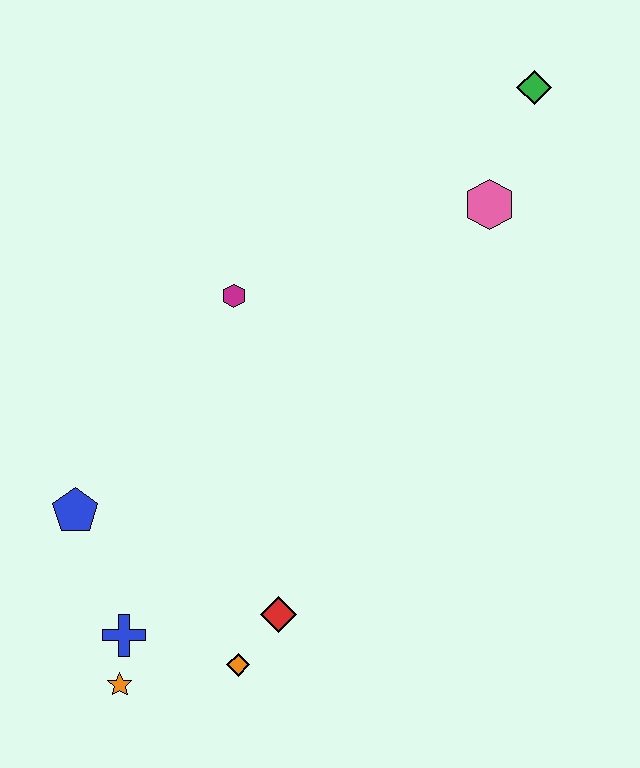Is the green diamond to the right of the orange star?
Yes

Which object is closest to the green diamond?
The pink hexagon is closest to the green diamond.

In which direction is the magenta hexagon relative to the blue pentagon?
The magenta hexagon is above the blue pentagon.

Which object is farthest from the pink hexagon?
The orange star is farthest from the pink hexagon.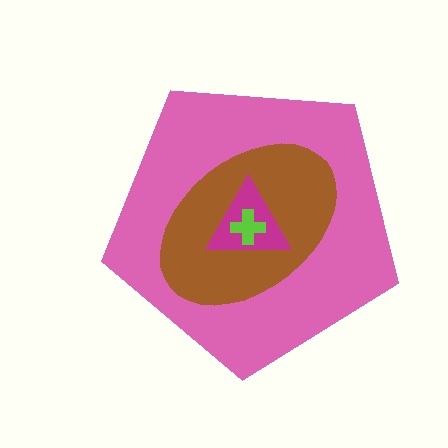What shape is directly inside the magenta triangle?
The lime cross.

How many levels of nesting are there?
4.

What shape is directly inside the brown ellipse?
The magenta triangle.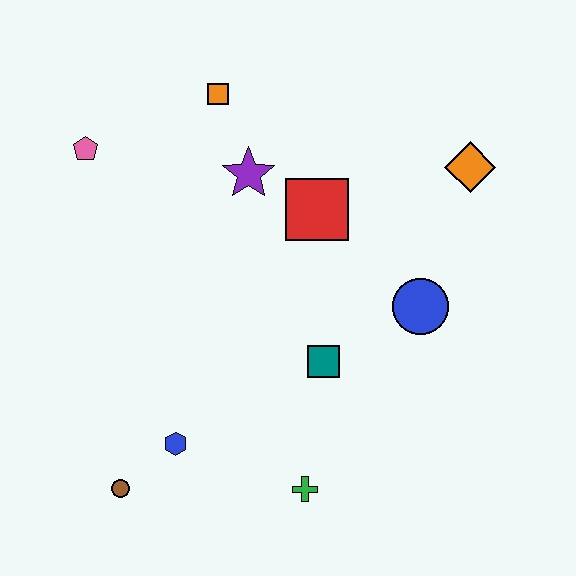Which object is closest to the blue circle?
The teal square is closest to the blue circle.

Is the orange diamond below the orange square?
Yes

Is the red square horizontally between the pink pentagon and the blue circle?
Yes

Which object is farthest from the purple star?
The brown circle is farthest from the purple star.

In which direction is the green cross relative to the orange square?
The green cross is below the orange square.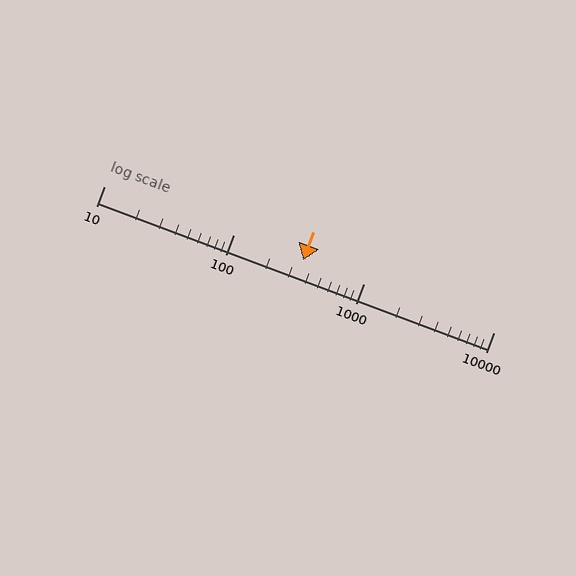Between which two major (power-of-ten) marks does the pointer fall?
The pointer is between 100 and 1000.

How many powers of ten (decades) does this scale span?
The scale spans 3 decades, from 10 to 10000.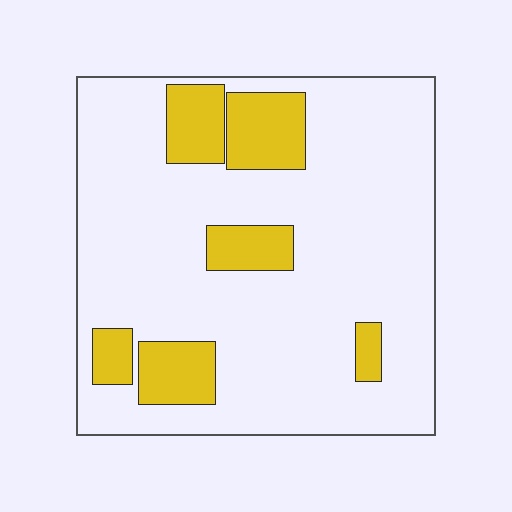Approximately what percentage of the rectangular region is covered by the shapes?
Approximately 20%.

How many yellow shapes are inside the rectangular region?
6.